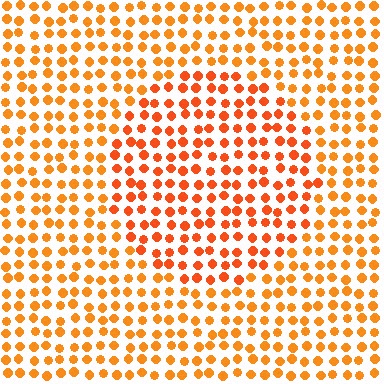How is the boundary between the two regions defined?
The boundary is defined purely by a slight shift in hue (about 17 degrees). Spacing, size, and orientation are identical on both sides.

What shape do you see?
I see a circle.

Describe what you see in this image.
The image is filled with small orange elements in a uniform arrangement. A circle-shaped region is visible where the elements are tinted to a slightly different hue, forming a subtle color boundary.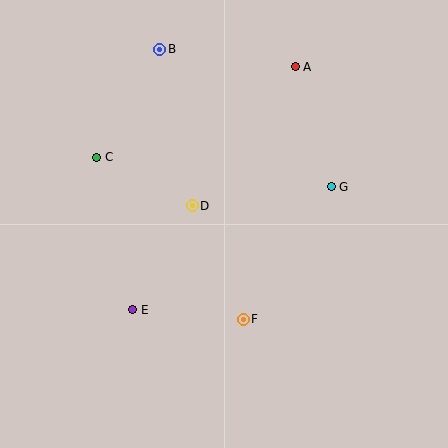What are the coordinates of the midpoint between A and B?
The midpoint between A and B is at (227, 58).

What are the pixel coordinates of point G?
Point G is at (331, 187).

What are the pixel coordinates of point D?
Point D is at (192, 206).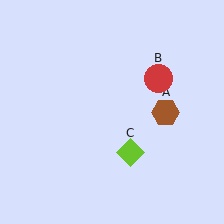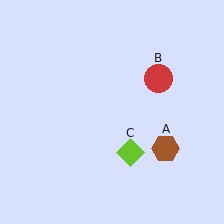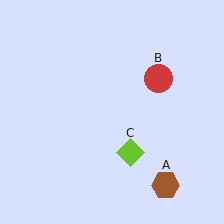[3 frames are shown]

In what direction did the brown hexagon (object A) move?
The brown hexagon (object A) moved down.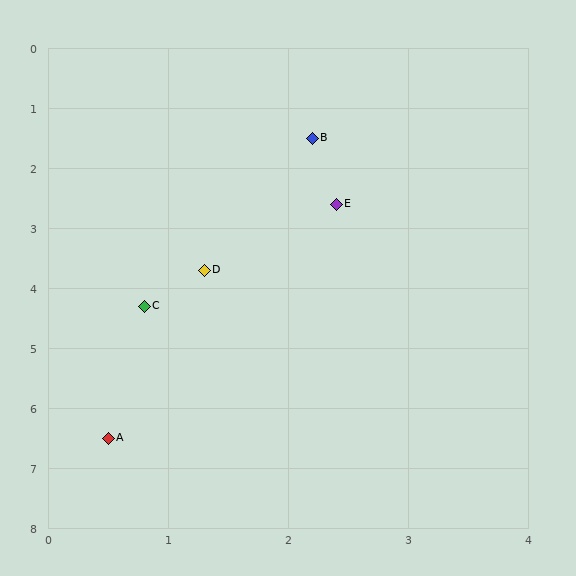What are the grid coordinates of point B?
Point B is at approximately (2.2, 1.5).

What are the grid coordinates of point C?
Point C is at approximately (0.8, 4.3).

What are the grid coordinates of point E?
Point E is at approximately (2.4, 2.6).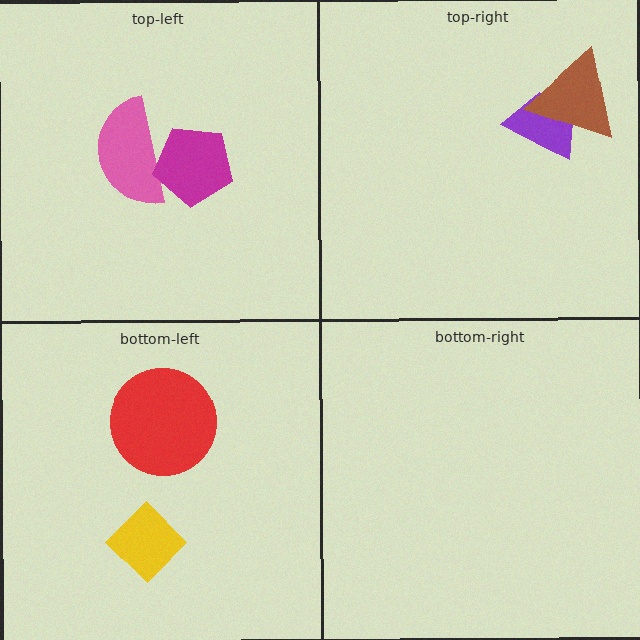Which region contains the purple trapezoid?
The top-right region.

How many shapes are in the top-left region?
2.